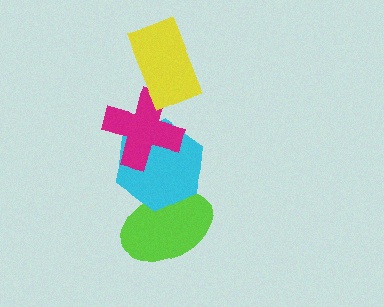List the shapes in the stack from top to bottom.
From top to bottom: the yellow rectangle, the magenta cross, the cyan hexagon, the lime ellipse.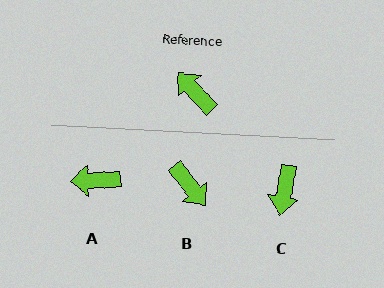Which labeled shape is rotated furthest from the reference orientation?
B, about 175 degrees away.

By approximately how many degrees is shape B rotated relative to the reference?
Approximately 175 degrees counter-clockwise.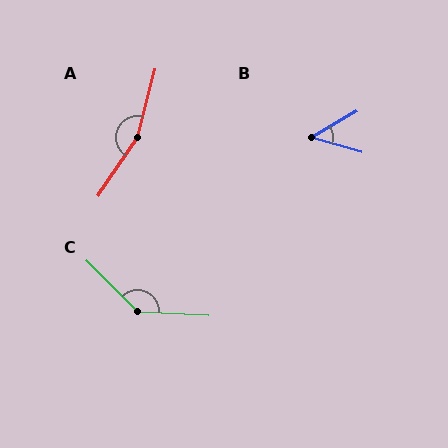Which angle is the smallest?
B, at approximately 47 degrees.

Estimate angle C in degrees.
Approximately 138 degrees.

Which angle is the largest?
A, at approximately 161 degrees.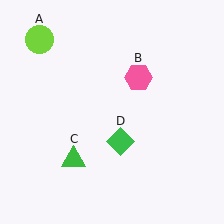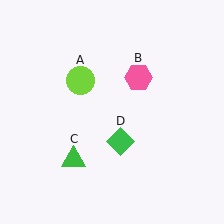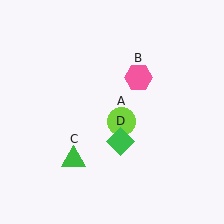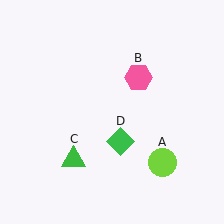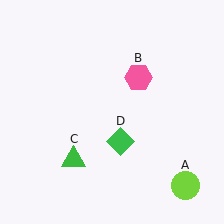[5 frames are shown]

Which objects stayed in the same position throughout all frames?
Pink hexagon (object B) and green triangle (object C) and green diamond (object D) remained stationary.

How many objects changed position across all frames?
1 object changed position: lime circle (object A).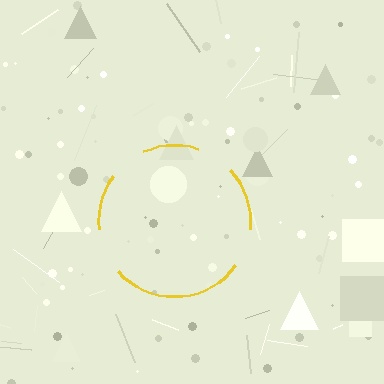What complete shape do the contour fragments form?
The contour fragments form a circle.